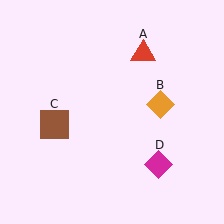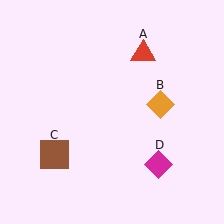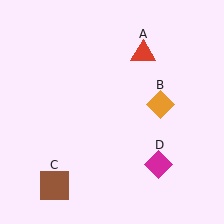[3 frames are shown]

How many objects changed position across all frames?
1 object changed position: brown square (object C).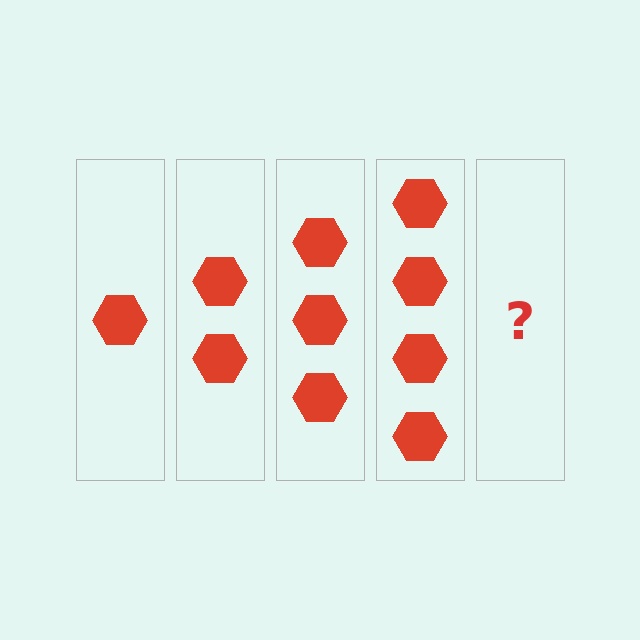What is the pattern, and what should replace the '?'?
The pattern is that each step adds one more hexagon. The '?' should be 5 hexagons.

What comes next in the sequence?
The next element should be 5 hexagons.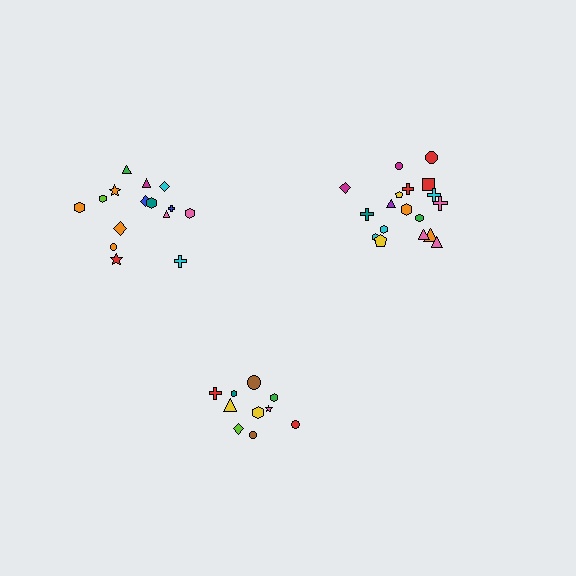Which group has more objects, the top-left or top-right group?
The top-right group.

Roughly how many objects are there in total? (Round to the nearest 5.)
Roughly 45 objects in total.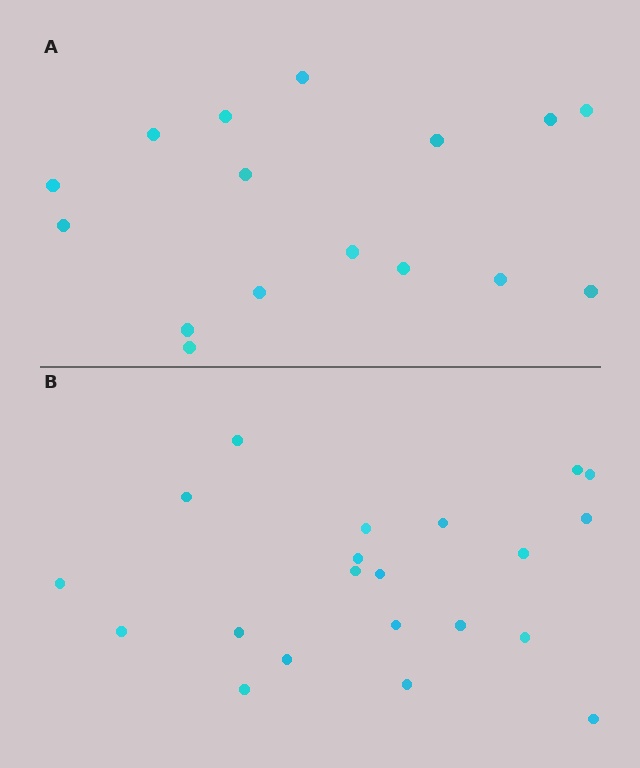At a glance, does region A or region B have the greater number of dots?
Region B (the bottom region) has more dots.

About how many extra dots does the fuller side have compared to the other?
Region B has about 5 more dots than region A.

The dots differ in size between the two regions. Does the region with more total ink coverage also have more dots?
No. Region A has more total ink coverage because its dots are larger, but region B actually contains more individual dots. Total area can be misleading — the number of items is what matters here.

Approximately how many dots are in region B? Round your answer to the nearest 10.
About 20 dots. (The exact count is 21, which rounds to 20.)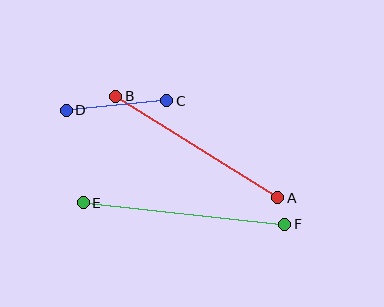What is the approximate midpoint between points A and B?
The midpoint is at approximately (197, 147) pixels.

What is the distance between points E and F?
The distance is approximately 203 pixels.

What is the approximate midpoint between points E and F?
The midpoint is at approximately (184, 213) pixels.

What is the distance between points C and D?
The distance is approximately 101 pixels.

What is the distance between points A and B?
The distance is approximately 191 pixels.